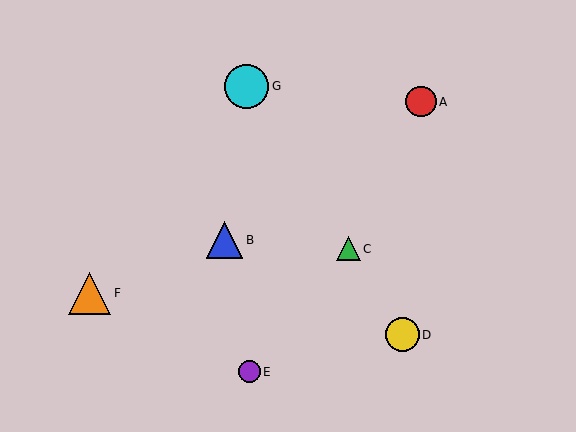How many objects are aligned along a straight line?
3 objects (C, D, G) are aligned along a straight line.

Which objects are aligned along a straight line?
Objects C, D, G are aligned along a straight line.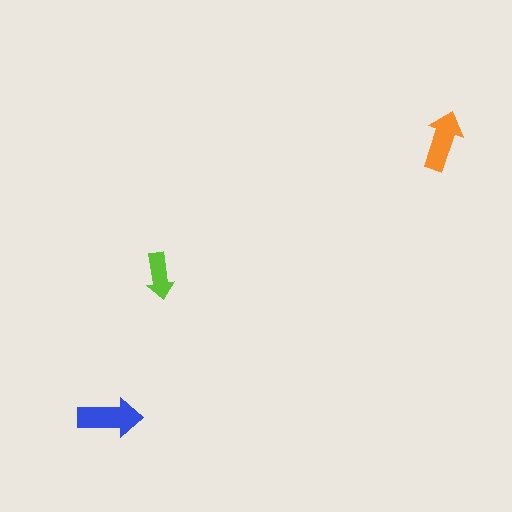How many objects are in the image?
There are 3 objects in the image.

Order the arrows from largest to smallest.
the blue one, the orange one, the lime one.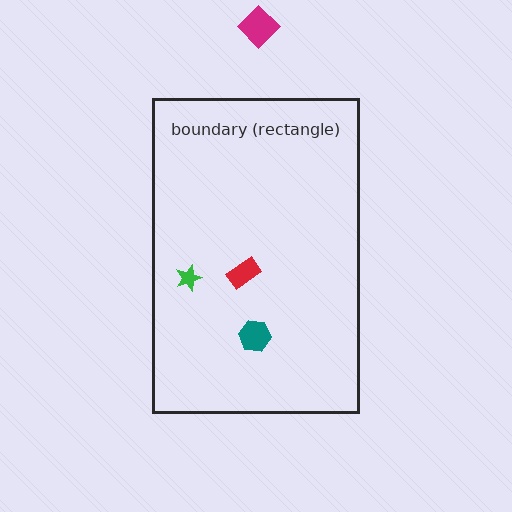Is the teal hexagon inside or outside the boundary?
Inside.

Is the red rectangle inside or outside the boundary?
Inside.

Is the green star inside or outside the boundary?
Inside.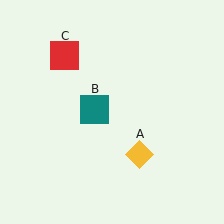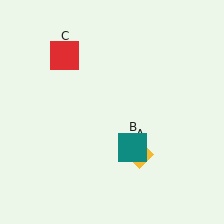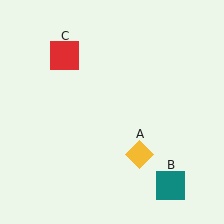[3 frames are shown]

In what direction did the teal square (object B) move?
The teal square (object B) moved down and to the right.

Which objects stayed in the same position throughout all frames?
Yellow diamond (object A) and red square (object C) remained stationary.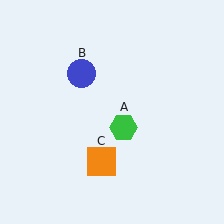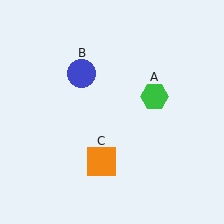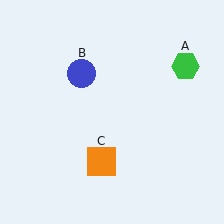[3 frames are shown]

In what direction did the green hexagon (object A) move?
The green hexagon (object A) moved up and to the right.